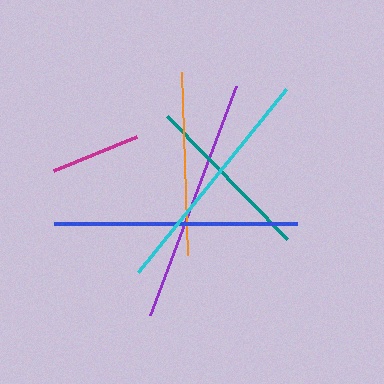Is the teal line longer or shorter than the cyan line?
The cyan line is longer than the teal line.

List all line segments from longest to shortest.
From longest to shortest: purple, blue, cyan, orange, teal, magenta.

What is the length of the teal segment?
The teal segment is approximately 172 pixels long.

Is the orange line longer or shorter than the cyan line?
The cyan line is longer than the orange line.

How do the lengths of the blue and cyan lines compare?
The blue and cyan lines are approximately the same length.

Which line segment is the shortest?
The magenta line is the shortest at approximately 90 pixels.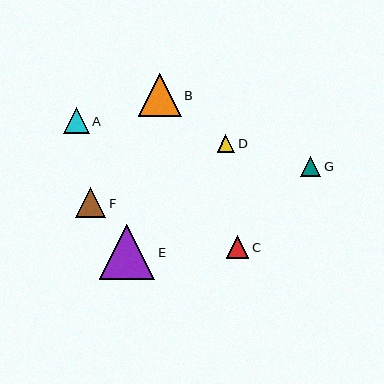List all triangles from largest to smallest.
From largest to smallest: E, B, F, A, C, G, D.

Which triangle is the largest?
Triangle E is the largest with a size of approximately 55 pixels.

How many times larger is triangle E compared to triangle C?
Triangle E is approximately 2.5 times the size of triangle C.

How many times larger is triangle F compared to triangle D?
Triangle F is approximately 1.7 times the size of triangle D.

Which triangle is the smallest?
Triangle D is the smallest with a size of approximately 17 pixels.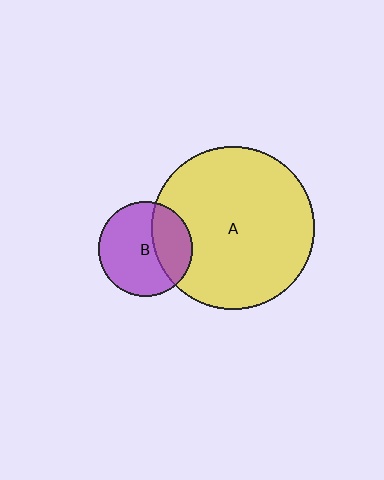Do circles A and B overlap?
Yes.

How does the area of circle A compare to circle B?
Approximately 3.0 times.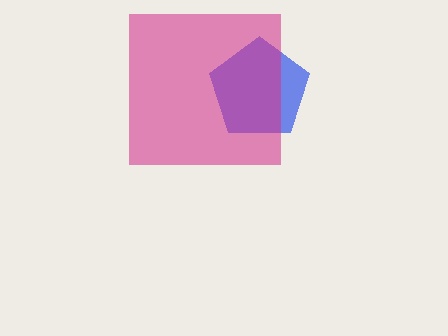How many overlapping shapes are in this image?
There are 2 overlapping shapes in the image.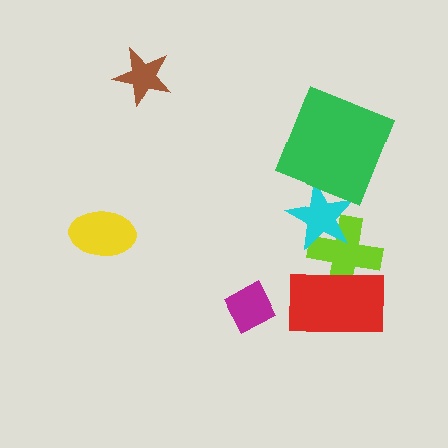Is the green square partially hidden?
No, no other shape covers it.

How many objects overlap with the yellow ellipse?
0 objects overlap with the yellow ellipse.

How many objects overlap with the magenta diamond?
0 objects overlap with the magenta diamond.